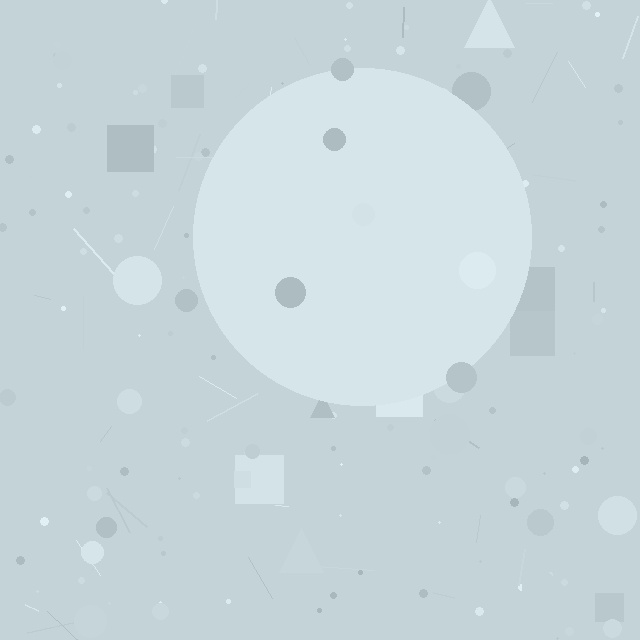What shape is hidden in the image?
A circle is hidden in the image.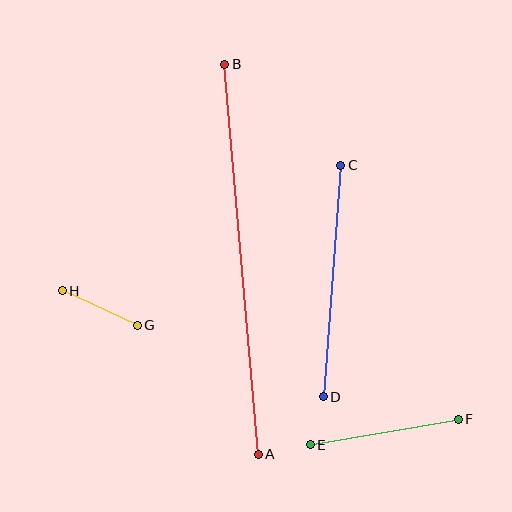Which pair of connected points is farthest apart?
Points A and B are farthest apart.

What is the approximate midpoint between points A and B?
The midpoint is at approximately (242, 259) pixels.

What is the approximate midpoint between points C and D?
The midpoint is at approximately (332, 281) pixels.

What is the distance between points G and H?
The distance is approximately 83 pixels.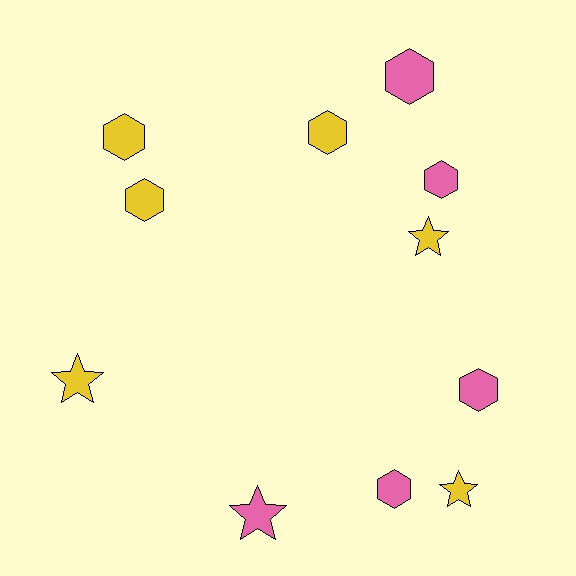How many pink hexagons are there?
There are 4 pink hexagons.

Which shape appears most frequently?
Hexagon, with 7 objects.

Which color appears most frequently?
Yellow, with 6 objects.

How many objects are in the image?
There are 11 objects.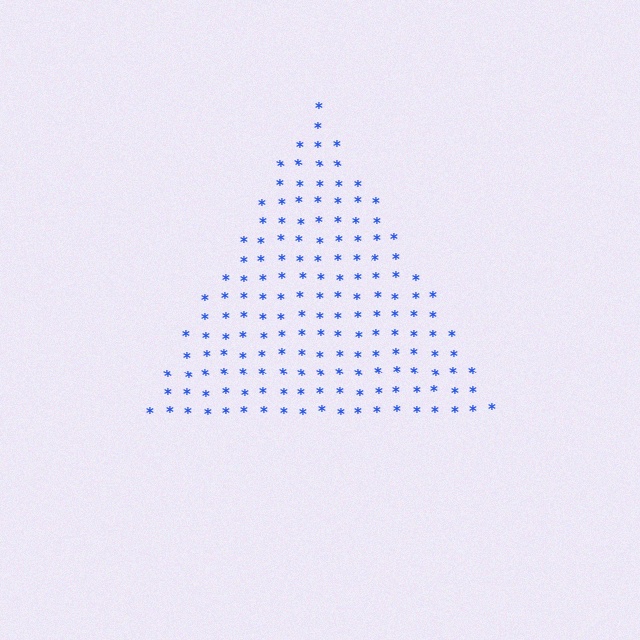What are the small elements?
The small elements are asterisks.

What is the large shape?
The large shape is a triangle.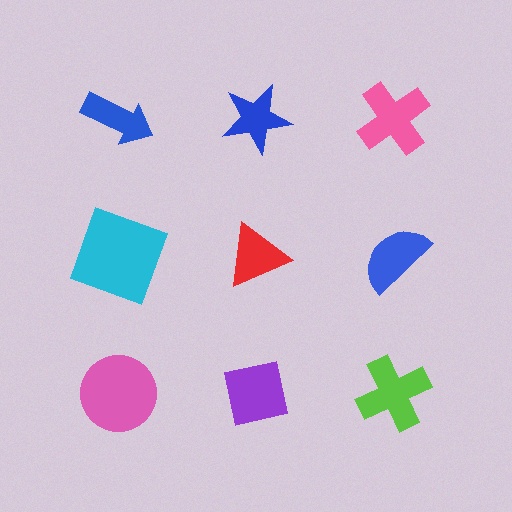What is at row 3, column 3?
A lime cross.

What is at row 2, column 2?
A red triangle.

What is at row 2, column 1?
A cyan square.